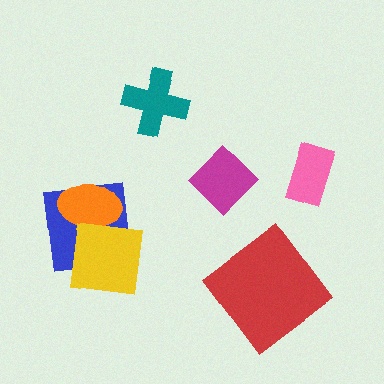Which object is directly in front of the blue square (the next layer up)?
The orange ellipse is directly in front of the blue square.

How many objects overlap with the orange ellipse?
2 objects overlap with the orange ellipse.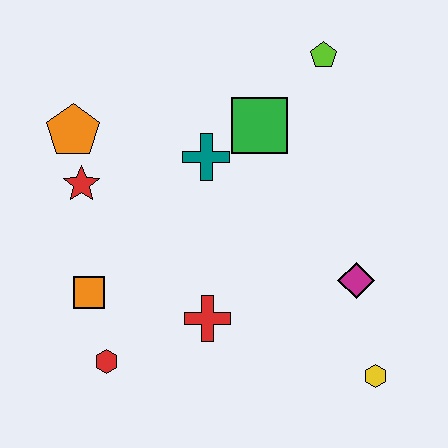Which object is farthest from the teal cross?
The yellow hexagon is farthest from the teal cross.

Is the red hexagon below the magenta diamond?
Yes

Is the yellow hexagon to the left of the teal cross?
No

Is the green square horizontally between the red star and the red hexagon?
No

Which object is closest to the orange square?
The red hexagon is closest to the orange square.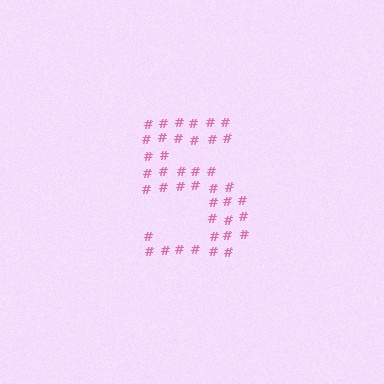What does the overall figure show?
The overall figure shows the digit 5.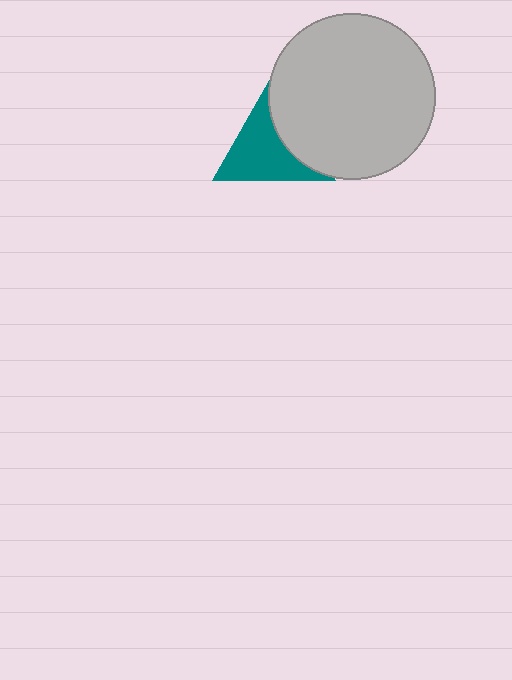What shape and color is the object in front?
The object in front is a light gray circle.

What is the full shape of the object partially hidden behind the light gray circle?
The partially hidden object is a teal triangle.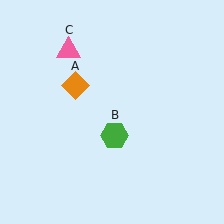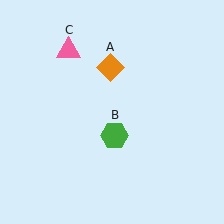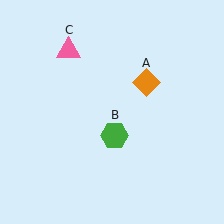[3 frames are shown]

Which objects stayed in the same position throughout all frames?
Green hexagon (object B) and pink triangle (object C) remained stationary.